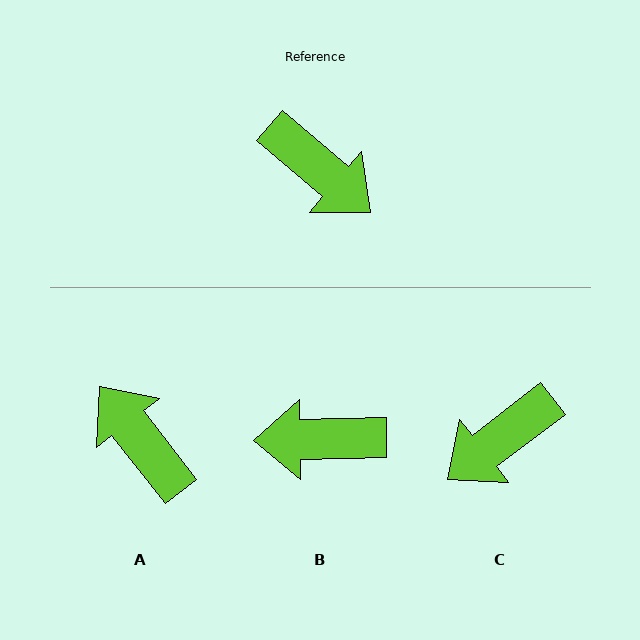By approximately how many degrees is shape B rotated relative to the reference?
Approximately 138 degrees clockwise.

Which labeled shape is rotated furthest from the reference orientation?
A, about 169 degrees away.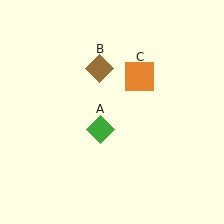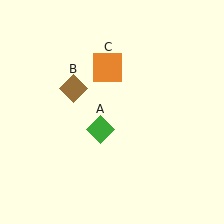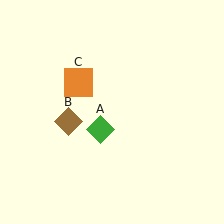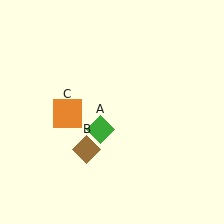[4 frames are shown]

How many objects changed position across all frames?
2 objects changed position: brown diamond (object B), orange square (object C).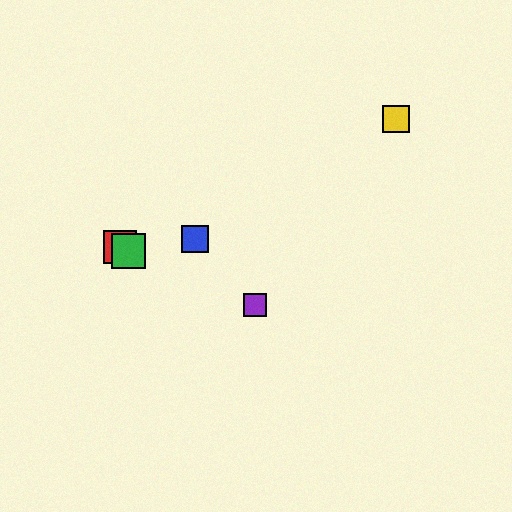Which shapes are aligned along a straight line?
The red square, the green square, the purple square are aligned along a straight line.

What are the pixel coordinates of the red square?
The red square is at (120, 248).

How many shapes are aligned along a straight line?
3 shapes (the red square, the green square, the purple square) are aligned along a straight line.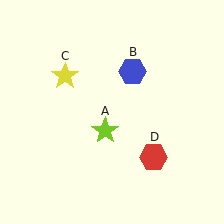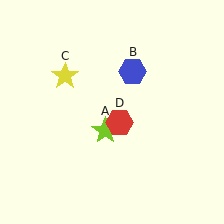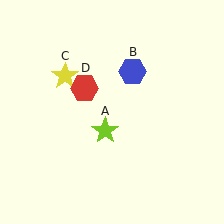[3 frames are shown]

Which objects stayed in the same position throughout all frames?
Lime star (object A) and blue hexagon (object B) and yellow star (object C) remained stationary.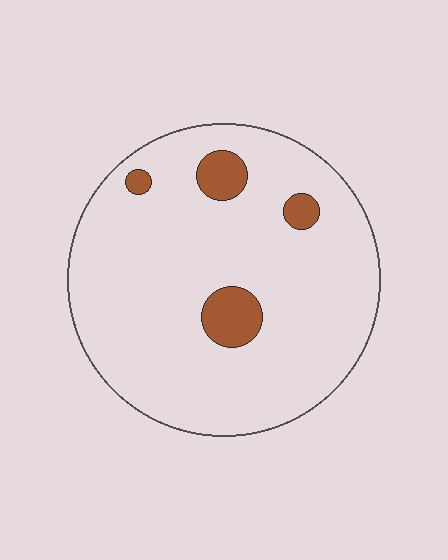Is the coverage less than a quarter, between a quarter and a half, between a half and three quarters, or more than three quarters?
Less than a quarter.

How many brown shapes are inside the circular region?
4.